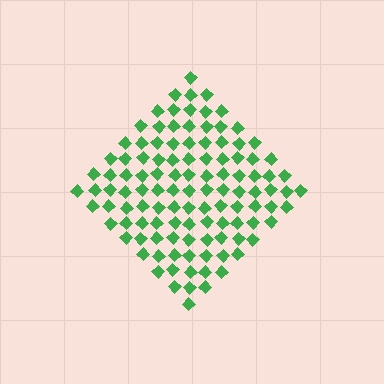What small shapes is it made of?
It is made of small diamonds.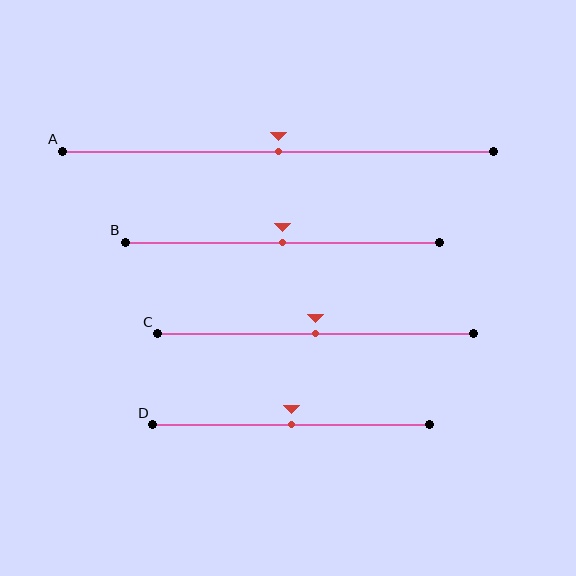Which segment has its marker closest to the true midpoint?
Segment A has its marker closest to the true midpoint.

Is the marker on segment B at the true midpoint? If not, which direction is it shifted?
Yes, the marker on segment B is at the true midpoint.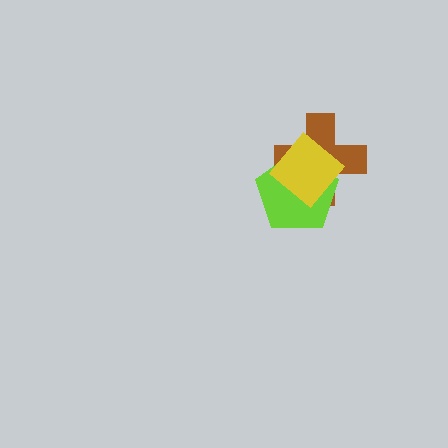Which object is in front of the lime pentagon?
The yellow diamond is in front of the lime pentagon.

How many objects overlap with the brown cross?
2 objects overlap with the brown cross.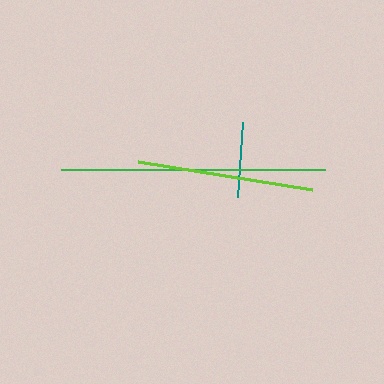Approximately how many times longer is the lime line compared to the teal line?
The lime line is approximately 2.4 times the length of the teal line.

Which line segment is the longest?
The green line is the longest at approximately 264 pixels.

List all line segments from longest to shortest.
From longest to shortest: green, lime, teal.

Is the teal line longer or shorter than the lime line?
The lime line is longer than the teal line.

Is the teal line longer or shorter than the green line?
The green line is longer than the teal line.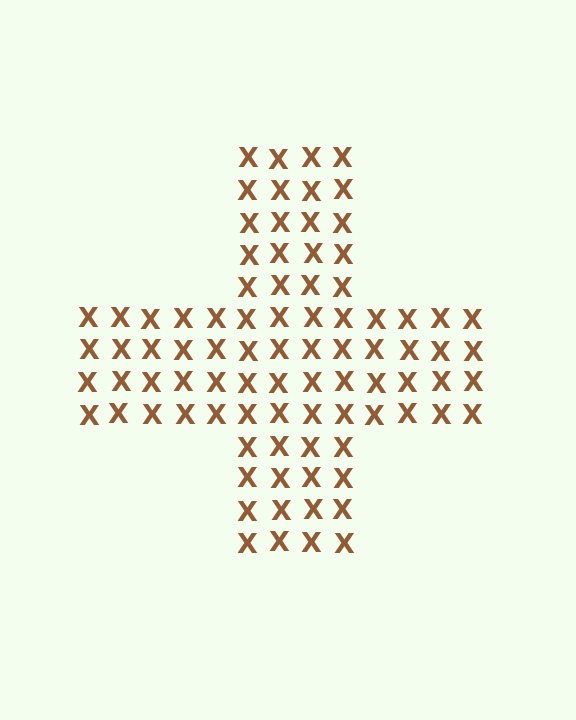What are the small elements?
The small elements are letter X's.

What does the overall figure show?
The overall figure shows a cross.